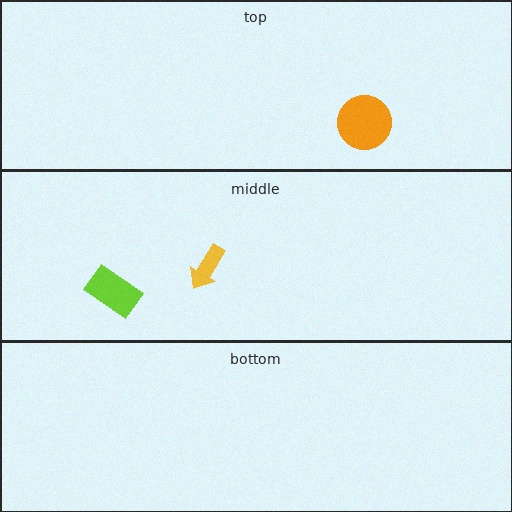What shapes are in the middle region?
The yellow arrow, the lime rectangle.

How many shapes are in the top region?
1.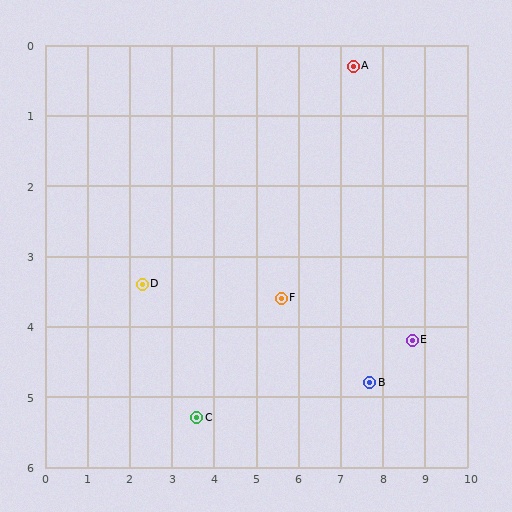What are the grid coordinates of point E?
Point E is at approximately (8.7, 4.2).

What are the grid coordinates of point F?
Point F is at approximately (5.6, 3.6).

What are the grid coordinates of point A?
Point A is at approximately (7.3, 0.3).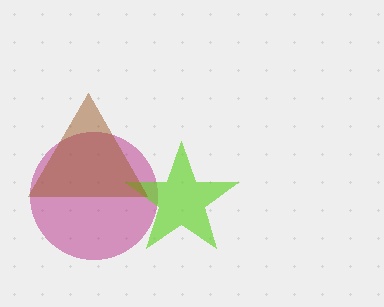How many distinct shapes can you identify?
There are 3 distinct shapes: a magenta circle, a lime star, a brown triangle.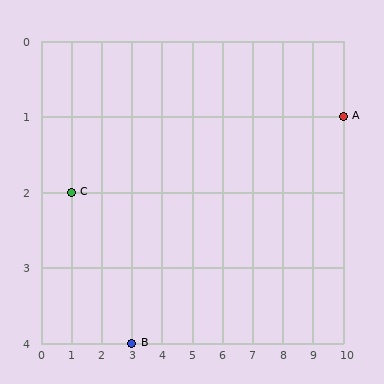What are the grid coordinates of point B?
Point B is at grid coordinates (3, 4).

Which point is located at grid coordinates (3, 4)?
Point B is at (3, 4).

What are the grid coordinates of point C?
Point C is at grid coordinates (1, 2).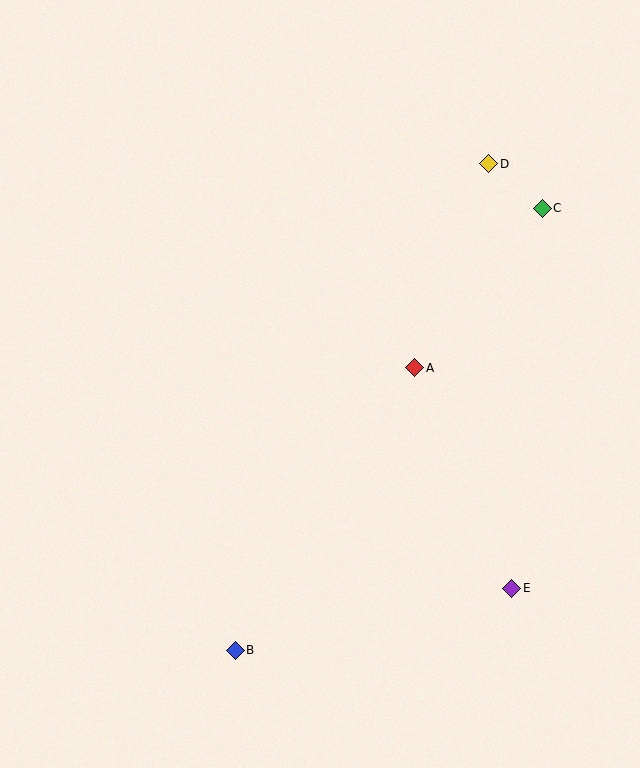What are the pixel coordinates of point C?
Point C is at (542, 208).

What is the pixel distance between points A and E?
The distance between A and E is 241 pixels.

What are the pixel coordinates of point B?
Point B is at (235, 650).